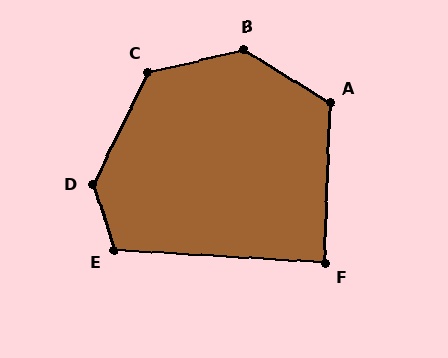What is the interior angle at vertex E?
Approximately 111 degrees (obtuse).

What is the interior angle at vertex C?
Approximately 130 degrees (obtuse).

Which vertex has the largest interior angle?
D, at approximately 136 degrees.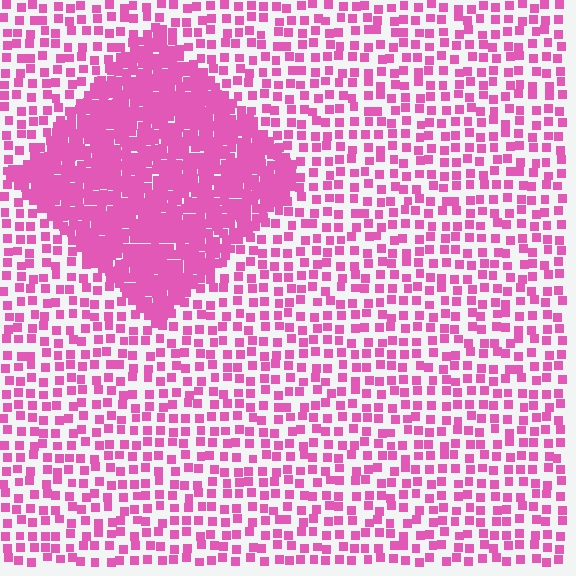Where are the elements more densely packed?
The elements are more densely packed inside the diamond boundary.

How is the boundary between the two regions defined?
The boundary is defined by a change in element density (approximately 2.9x ratio). All elements are the same color, size, and shape.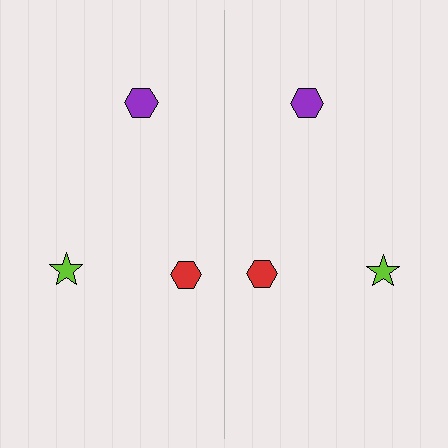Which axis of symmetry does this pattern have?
The pattern has a vertical axis of symmetry running through the center of the image.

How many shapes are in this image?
There are 6 shapes in this image.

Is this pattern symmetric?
Yes, this pattern has bilateral (reflection) symmetry.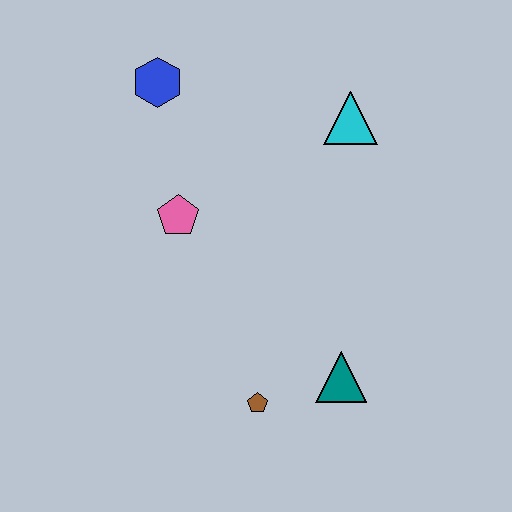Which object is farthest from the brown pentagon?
The blue hexagon is farthest from the brown pentagon.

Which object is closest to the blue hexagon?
The pink pentagon is closest to the blue hexagon.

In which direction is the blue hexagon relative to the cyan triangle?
The blue hexagon is to the left of the cyan triangle.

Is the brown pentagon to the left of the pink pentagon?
No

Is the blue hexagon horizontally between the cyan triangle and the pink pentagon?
No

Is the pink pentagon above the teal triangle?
Yes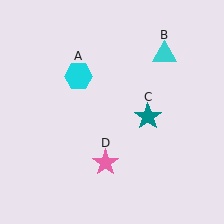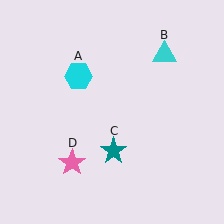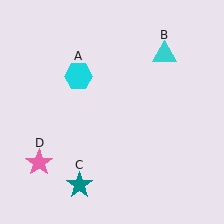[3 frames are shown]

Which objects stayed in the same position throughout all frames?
Cyan hexagon (object A) and cyan triangle (object B) remained stationary.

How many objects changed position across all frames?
2 objects changed position: teal star (object C), pink star (object D).